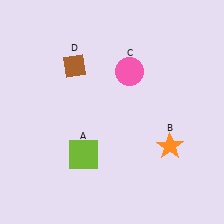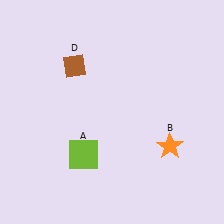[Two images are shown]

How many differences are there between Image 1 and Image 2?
There is 1 difference between the two images.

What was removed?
The pink circle (C) was removed in Image 2.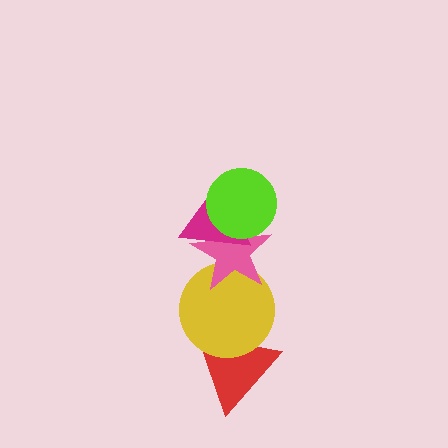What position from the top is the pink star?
The pink star is 3rd from the top.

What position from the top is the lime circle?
The lime circle is 1st from the top.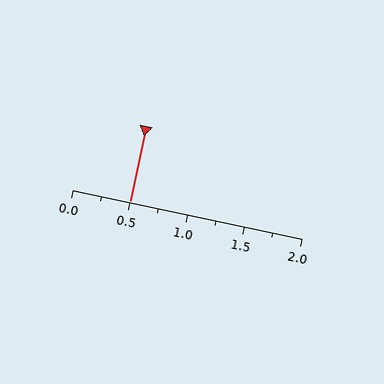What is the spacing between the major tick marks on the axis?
The major ticks are spaced 0.5 apart.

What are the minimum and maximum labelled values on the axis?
The axis runs from 0.0 to 2.0.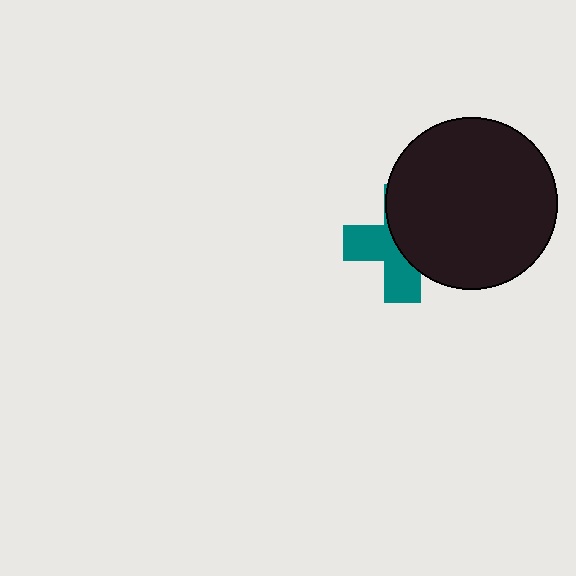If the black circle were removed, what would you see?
You would see the complete teal cross.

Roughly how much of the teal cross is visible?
About half of it is visible (roughly 47%).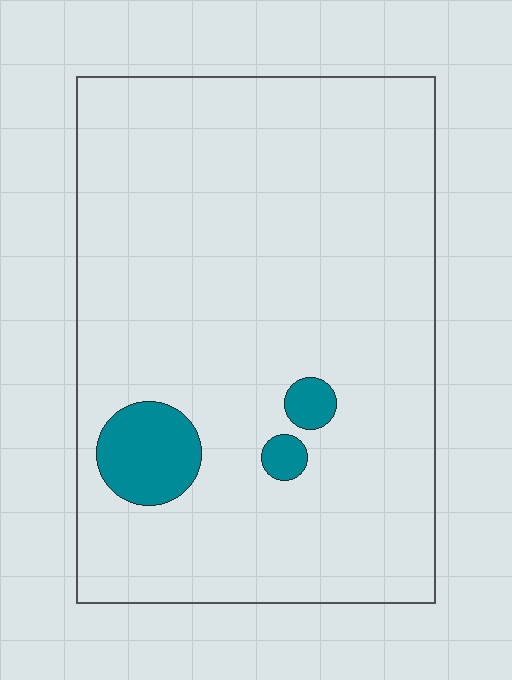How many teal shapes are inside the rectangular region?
3.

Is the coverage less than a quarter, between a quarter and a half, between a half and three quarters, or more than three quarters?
Less than a quarter.